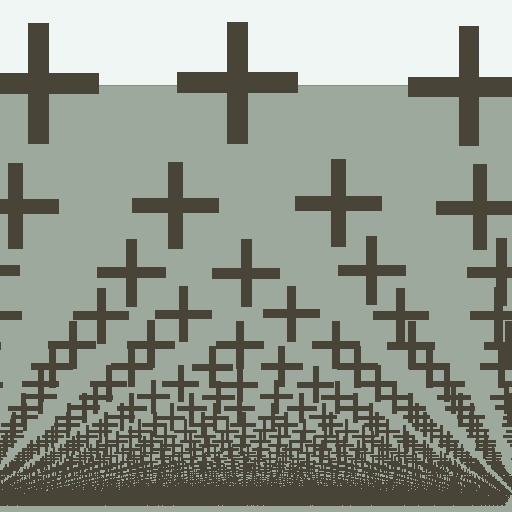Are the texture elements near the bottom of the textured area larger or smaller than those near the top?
Smaller. The gradient is inverted — elements near the bottom are smaller and denser.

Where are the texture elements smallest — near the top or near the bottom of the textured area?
Near the bottom.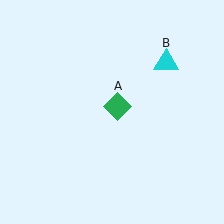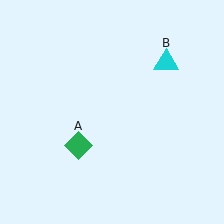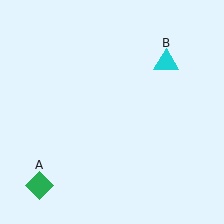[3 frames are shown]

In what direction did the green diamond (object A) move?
The green diamond (object A) moved down and to the left.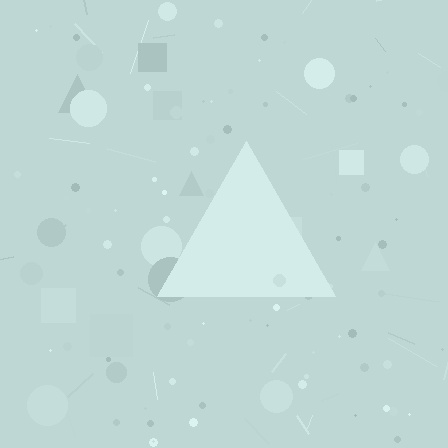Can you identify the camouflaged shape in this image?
The camouflaged shape is a triangle.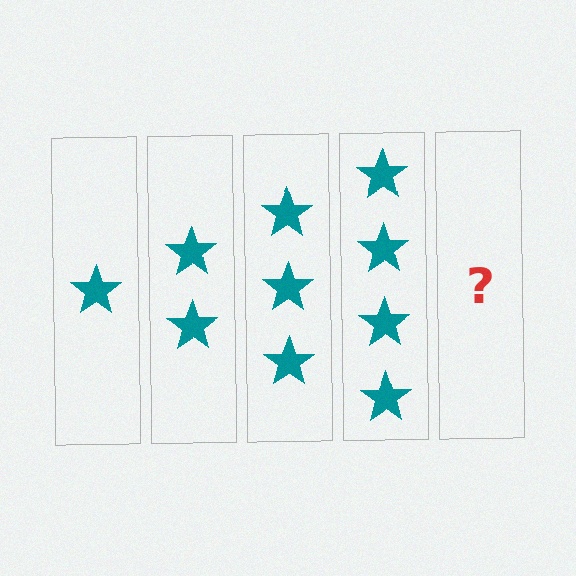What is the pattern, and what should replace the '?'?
The pattern is that each step adds one more star. The '?' should be 5 stars.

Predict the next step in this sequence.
The next step is 5 stars.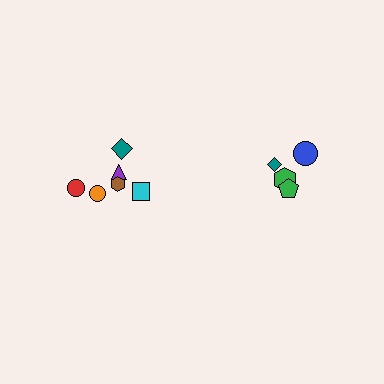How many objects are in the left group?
There are 6 objects.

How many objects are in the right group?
There are 4 objects.